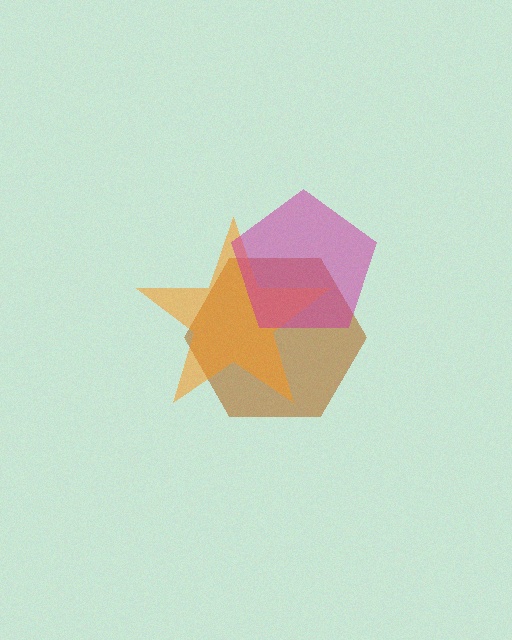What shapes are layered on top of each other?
The layered shapes are: a brown hexagon, an orange star, a magenta pentagon.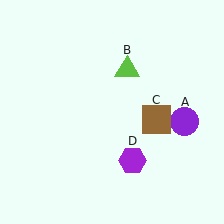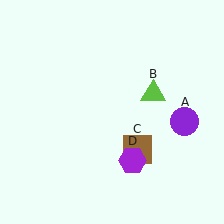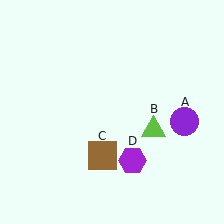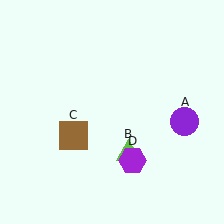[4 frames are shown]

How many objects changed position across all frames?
2 objects changed position: lime triangle (object B), brown square (object C).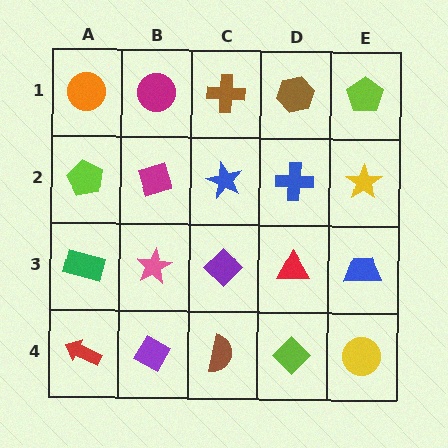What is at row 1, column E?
A lime pentagon.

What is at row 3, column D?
A red triangle.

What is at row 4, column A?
A red arrow.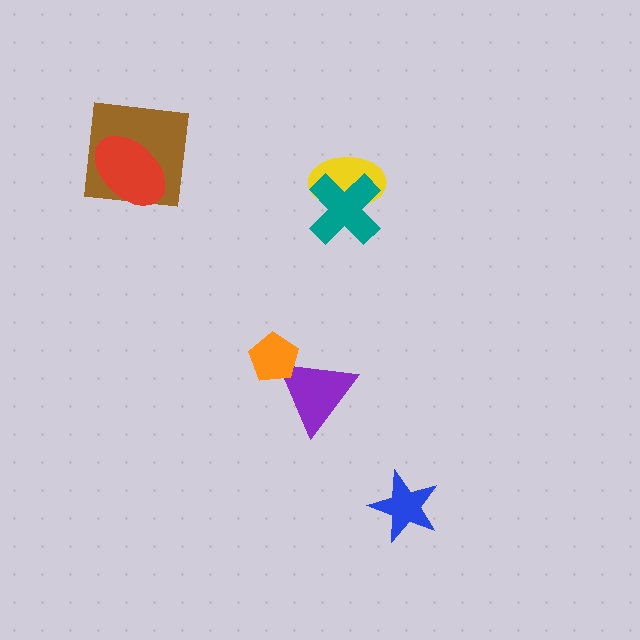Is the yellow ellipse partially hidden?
Yes, it is partially covered by another shape.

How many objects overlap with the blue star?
0 objects overlap with the blue star.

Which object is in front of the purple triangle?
The orange pentagon is in front of the purple triangle.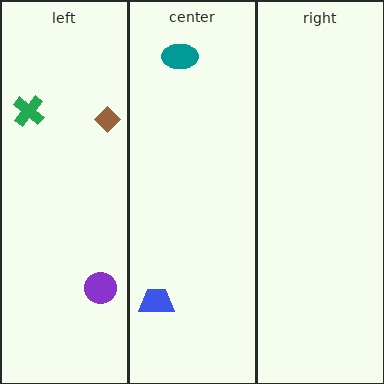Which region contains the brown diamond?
The left region.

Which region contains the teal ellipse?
The center region.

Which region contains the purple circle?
The left region.